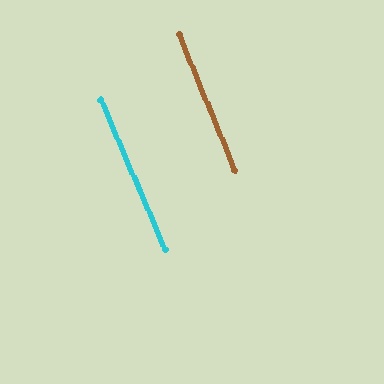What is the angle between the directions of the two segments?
Approximately 1 degree.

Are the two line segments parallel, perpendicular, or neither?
Parallel — their directions differ by only 1.0°.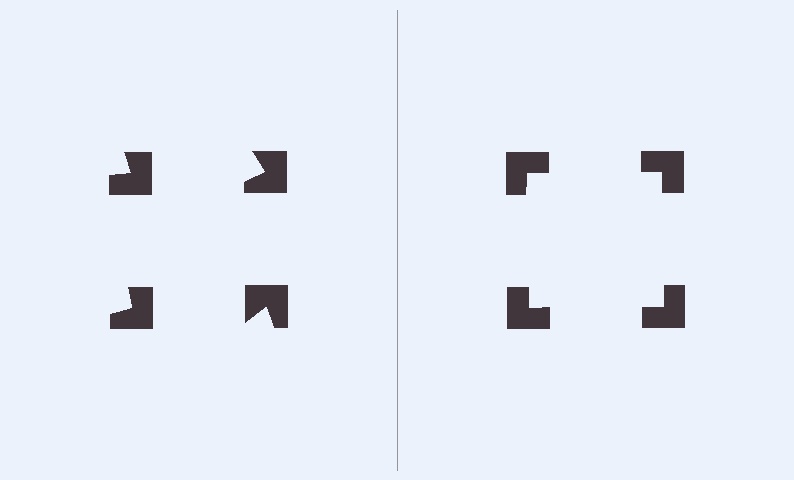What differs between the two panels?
The notched squares are positioned identically on both sides; only the wedge orientations differ. On the right they align to a square; on the left they are misaligned.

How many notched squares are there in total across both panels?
8 — 4 on each side.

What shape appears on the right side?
An illusory square.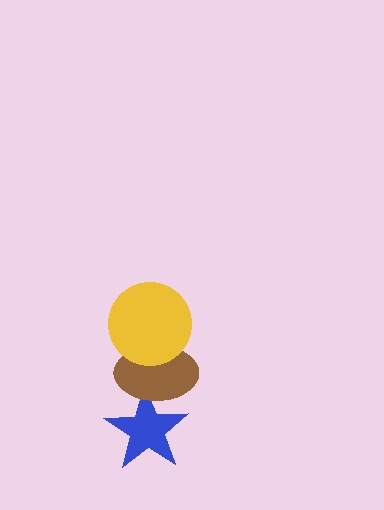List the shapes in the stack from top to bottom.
From top to bottom: the yellow circle, the brown ellipse, the blue star.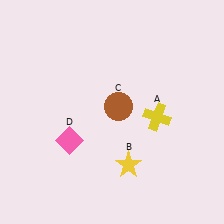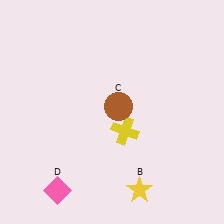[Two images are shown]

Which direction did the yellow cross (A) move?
The yellow cross (A) moved left.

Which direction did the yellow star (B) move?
The yellow star (B) moved down.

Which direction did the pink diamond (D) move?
The pink diamond (D) moved down.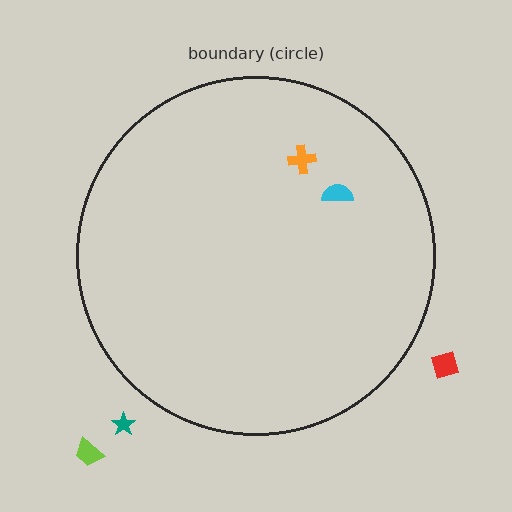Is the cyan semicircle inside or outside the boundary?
Inside.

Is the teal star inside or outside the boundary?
Outside.